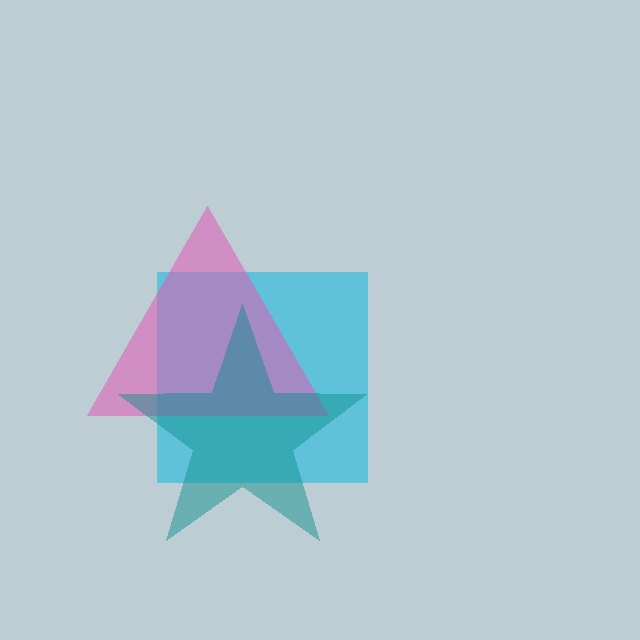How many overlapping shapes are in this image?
There are 3 overlapping shapes in the image.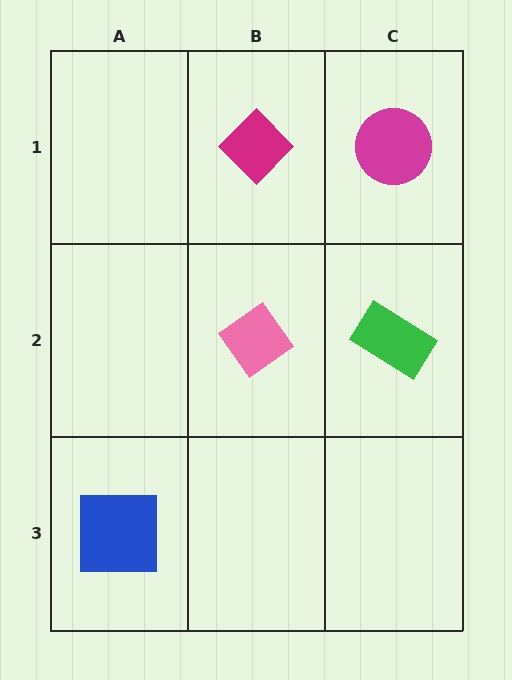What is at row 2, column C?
A green rectangle.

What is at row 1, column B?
A magenta diamond.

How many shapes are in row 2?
2 shapes.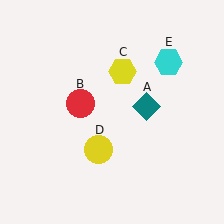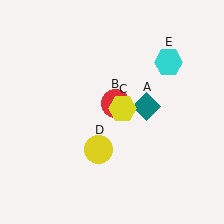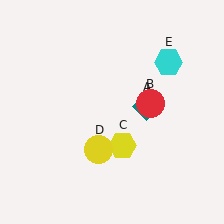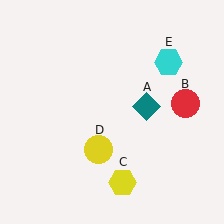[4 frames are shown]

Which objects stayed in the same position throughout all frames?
Teal diamond (object A) and yellow circle (object D) and cyan hexagon (object E) remained stationary.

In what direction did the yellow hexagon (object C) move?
The yellow hexagon (object C) moved down.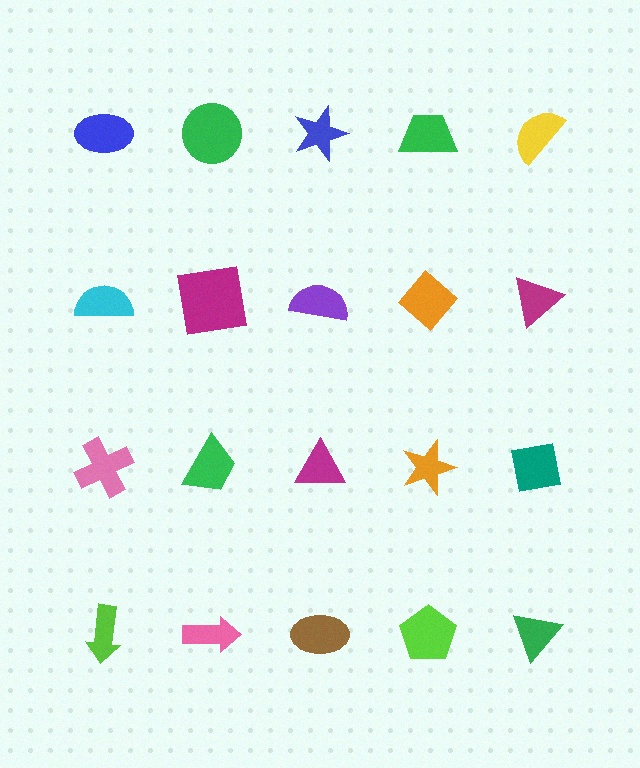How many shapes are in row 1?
5 shapes.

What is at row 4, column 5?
A green triangle.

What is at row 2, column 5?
A magenta triangle.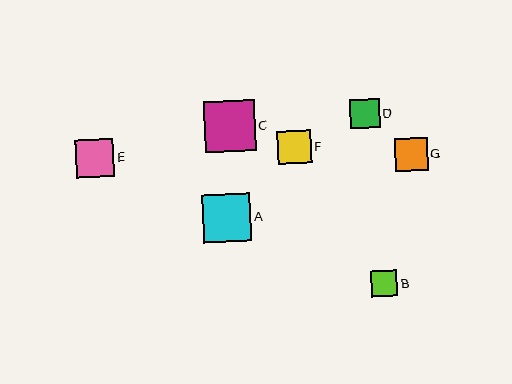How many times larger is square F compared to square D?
Square F is approximately 1.1 times the size of square D.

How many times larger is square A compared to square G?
Square A is approximately 1.5 times the size of square G.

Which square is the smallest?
Square B is the smallest with a size of approximately 26 pixels.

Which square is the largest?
Square C is the largest with a size of approximately 51 pixels.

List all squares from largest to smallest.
From largest to smallest: C, A, E, F, G, D, B.